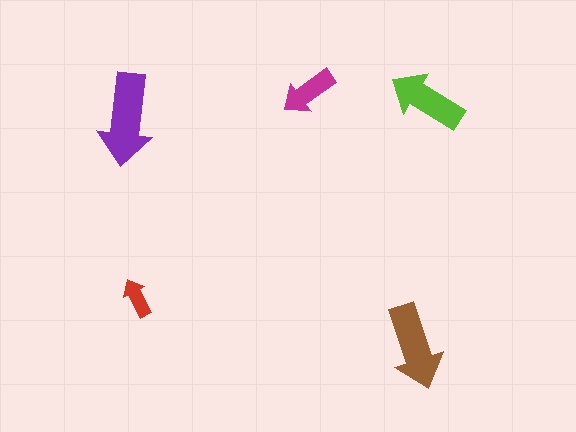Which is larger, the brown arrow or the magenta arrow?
The brown one.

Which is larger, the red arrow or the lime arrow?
The lime one.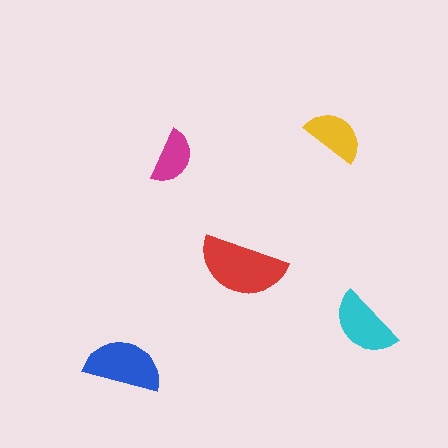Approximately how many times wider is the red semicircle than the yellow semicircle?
About 1.5 times wider.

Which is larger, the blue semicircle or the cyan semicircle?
The blue one.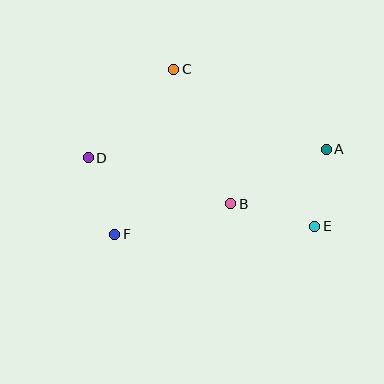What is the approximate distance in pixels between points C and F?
The distance between C and F is approximately 175 pixels.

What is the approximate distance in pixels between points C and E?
The distance between C and E is approximately 211 pixels.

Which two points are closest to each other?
Points A and E are closest to each other.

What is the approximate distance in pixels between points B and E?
The distance between B and E is approximately 87 pixels.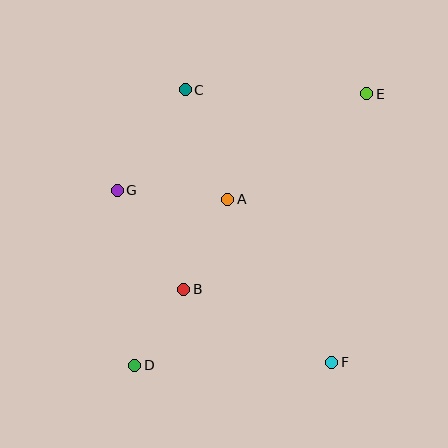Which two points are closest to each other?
Points B and D are closest to each other.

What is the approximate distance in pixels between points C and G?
The distance between C and G is approximately 122 pixels.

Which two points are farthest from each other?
Points D and E are farthest from each other.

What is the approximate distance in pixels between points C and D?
The distance between C and D is approximately 280 pixels.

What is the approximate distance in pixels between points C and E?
The distance between C and E is approximately 181 pixels.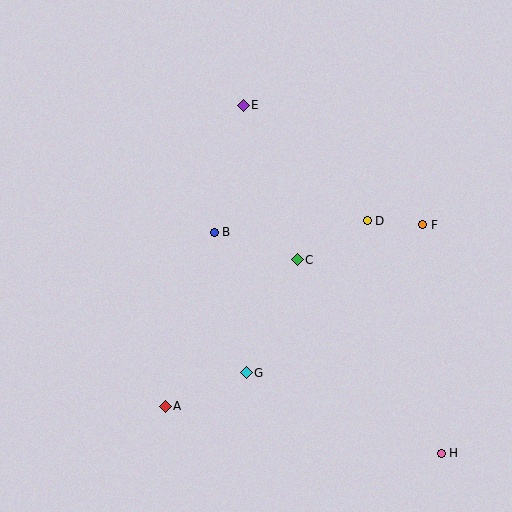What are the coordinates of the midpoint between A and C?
The midpoint between A and C is at (231, 333).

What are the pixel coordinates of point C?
Point C is at (297, 260).